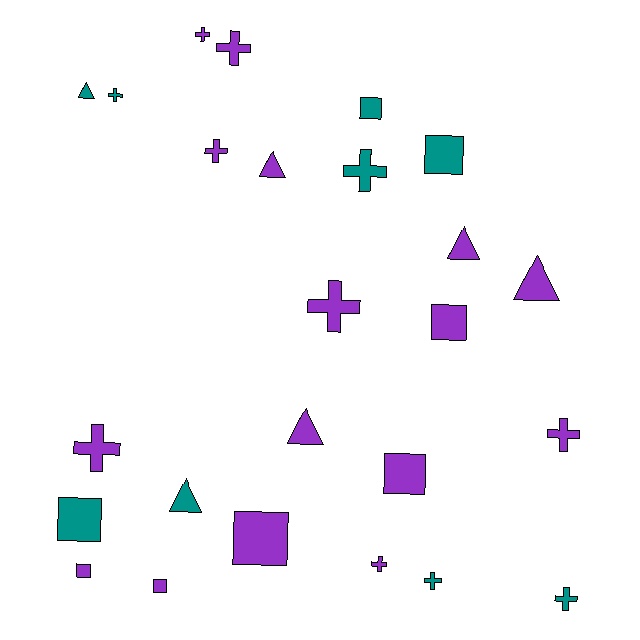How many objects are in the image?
There are 25 objects.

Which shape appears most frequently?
Cross, with 11 objects.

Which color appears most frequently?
Purple, with 16 objects.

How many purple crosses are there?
There are 7 purple crosses.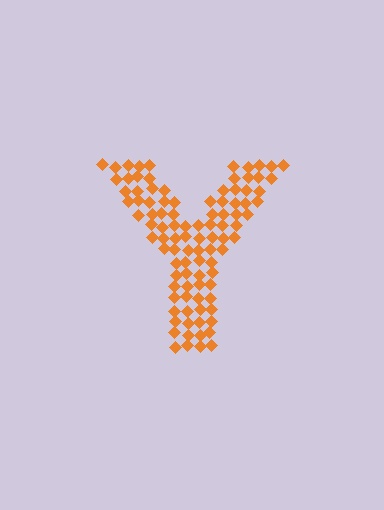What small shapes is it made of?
It is made of small diamonds.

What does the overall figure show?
The overall figure shows the letter Y.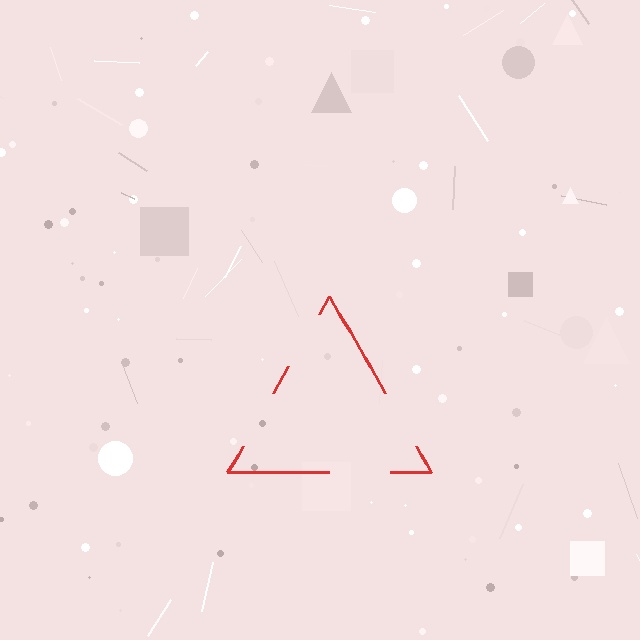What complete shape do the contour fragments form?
The contour fragments form a triangle.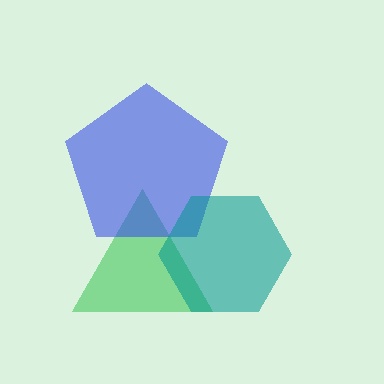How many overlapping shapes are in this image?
There are 3 overlapping shapes in the image.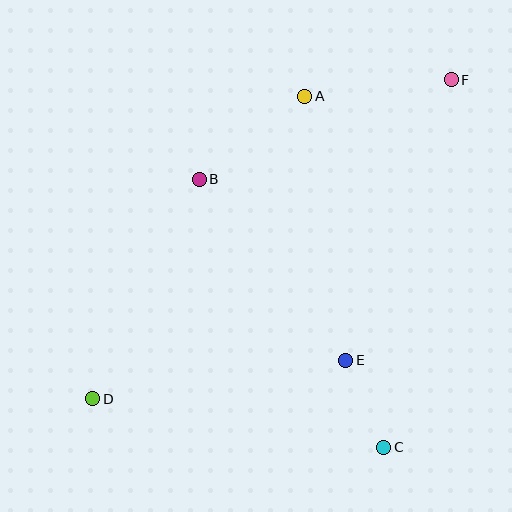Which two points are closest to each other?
Points C and E are closest to each other.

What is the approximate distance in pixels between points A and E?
The distance between A and E is approximately 267 pixels.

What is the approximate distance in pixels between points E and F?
The distance between E and F is approximately 300 pixels.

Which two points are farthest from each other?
Points D and F are farthest from each other.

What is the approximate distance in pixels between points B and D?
The distance between B and D is approximately 244 pixels.